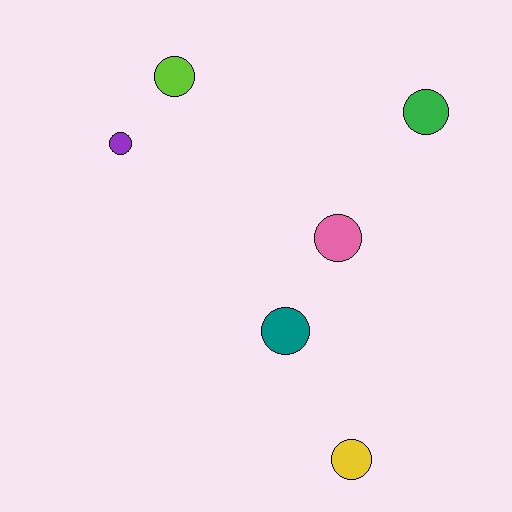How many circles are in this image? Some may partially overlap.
There are 6 circles.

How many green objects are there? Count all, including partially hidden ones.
There is 1 green object.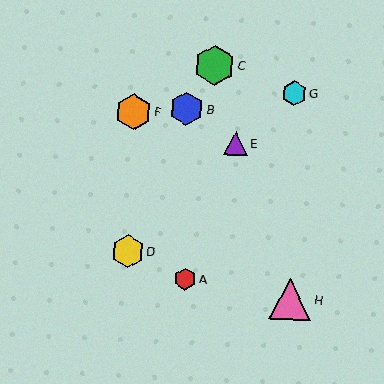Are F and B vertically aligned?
No, F is at x≈134 and B is at x≈186.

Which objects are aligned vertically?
Objects D, F are aligned vertically.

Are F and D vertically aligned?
Yes, both are at x≈134.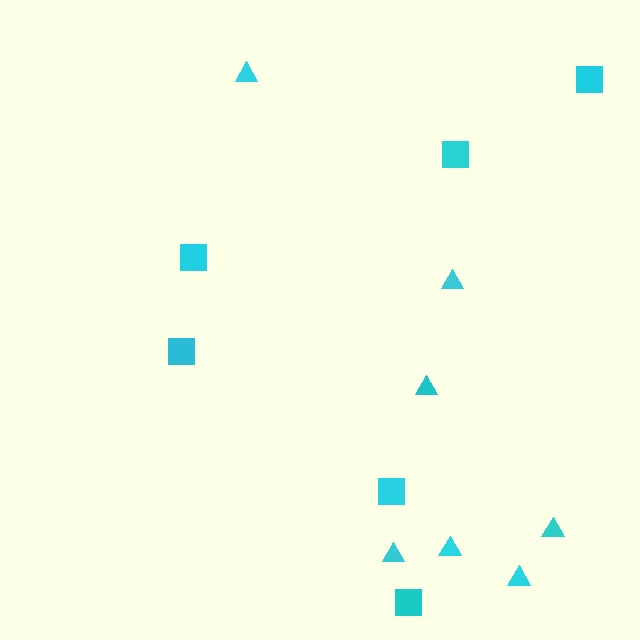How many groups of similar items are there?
There are 2 groups: one group of triangles (7) and one group of squares (6).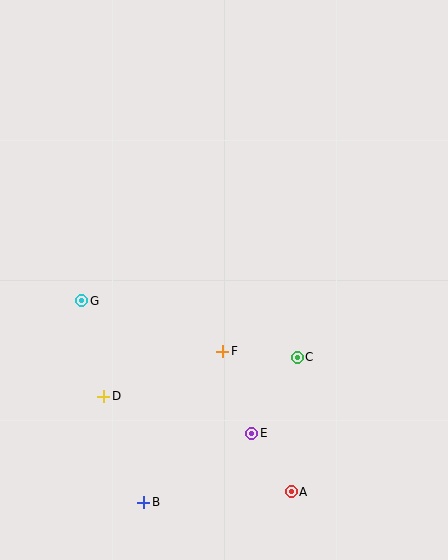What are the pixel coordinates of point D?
Point D is at (104, 396).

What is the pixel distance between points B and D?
The distance between B and D is 114 pixels.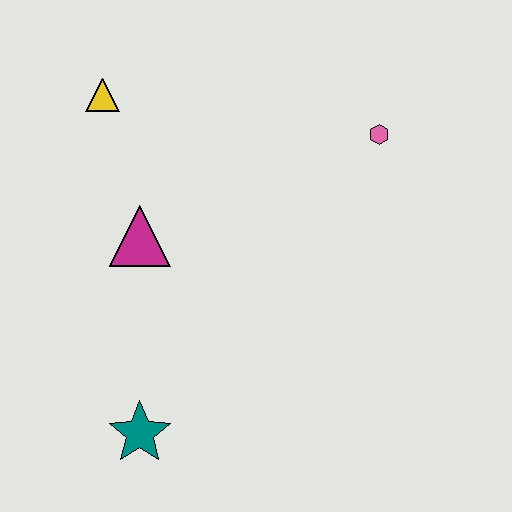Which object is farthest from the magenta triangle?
The pink hexagon is farthest from the magenta triangle.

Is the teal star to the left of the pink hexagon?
Yes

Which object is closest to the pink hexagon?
The magenta triangle is closest to the pink hexagon.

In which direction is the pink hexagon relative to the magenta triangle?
The pink hexagon is to the right of the magenta triangle.